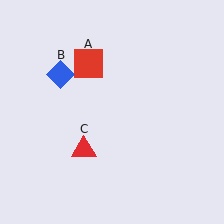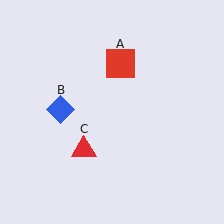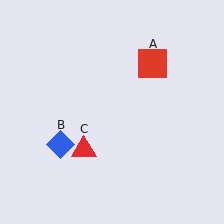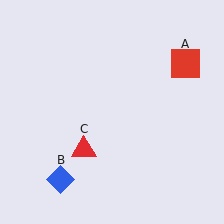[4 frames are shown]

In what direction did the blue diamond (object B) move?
The blue diamond (object B) moved down.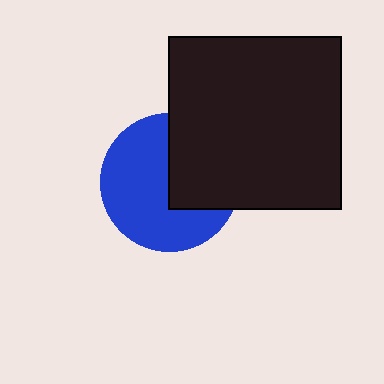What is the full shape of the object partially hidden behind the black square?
The partially hidden object is a blue circle.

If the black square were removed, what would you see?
You would see the complete blue circle.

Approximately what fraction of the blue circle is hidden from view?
Roughly 38% of the blue circle is hidden behind the black square.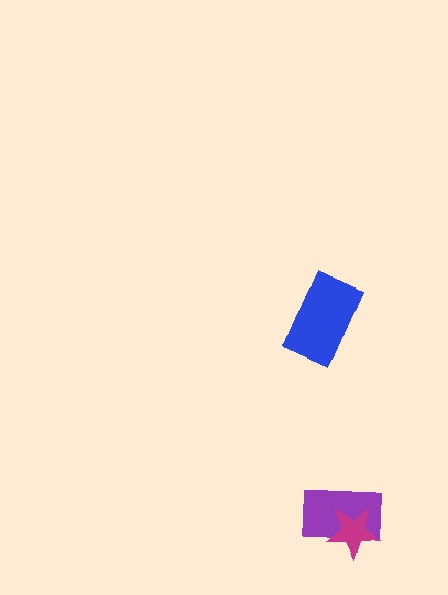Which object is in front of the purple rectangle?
The magenta star is in front of the purple rectangle.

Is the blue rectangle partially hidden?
No, no other shape covers it.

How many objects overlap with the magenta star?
1 object overlaps with the magenta star.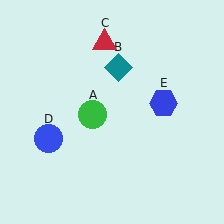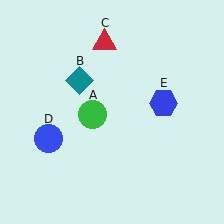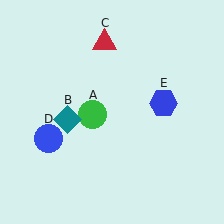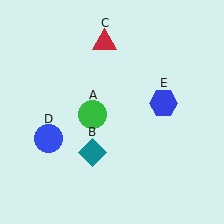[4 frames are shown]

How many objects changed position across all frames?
1 object changed position: teal diamond (object B).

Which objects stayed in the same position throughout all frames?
Green circle (object A) and red triangle (object C) and blue circle (object D) and blue hexagon (object E) remained stationary.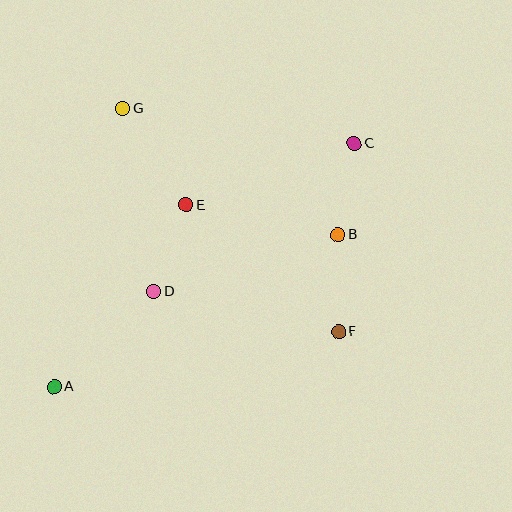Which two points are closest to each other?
Points D and E are closest to each other.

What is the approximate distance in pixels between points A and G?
The distance between A and G is approximately 287 pixels.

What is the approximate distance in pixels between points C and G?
The distance between C and G is approximately 234 pixels.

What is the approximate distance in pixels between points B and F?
The distance between B and F is approximately 97 pixels.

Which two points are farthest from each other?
Points A and C are farthest from each other.